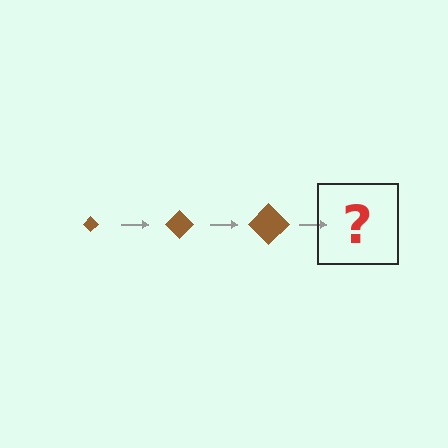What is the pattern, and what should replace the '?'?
The pattern is that the diamond gets progressively larger each step. The '?' should be a brown diamond, larger than the previous one.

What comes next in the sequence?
The next element should be a brown diamond, larger than the previous one.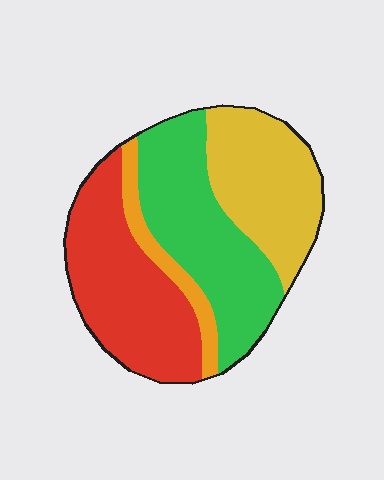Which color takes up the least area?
Orange, at roughly 10%.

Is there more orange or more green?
Green.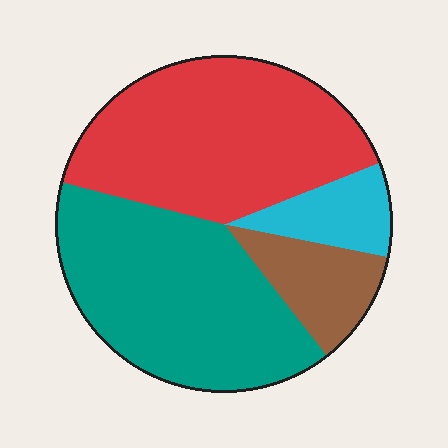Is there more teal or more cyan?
Teal.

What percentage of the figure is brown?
Brown covers about 10% of the figure.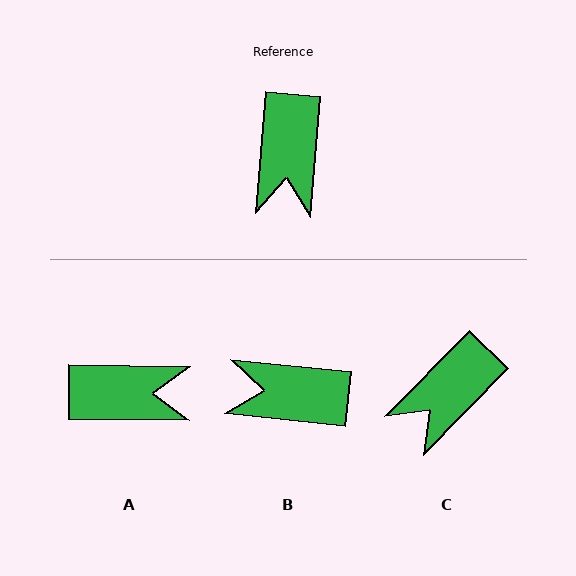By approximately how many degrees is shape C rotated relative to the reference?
Approximately 40 degrees clockwise.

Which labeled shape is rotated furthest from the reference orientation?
A, about 94 degrees away.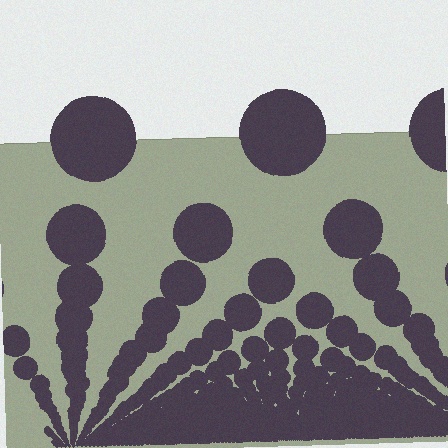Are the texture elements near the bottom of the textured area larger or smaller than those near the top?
Smaller. The gradient is inverted — elements near the bottom are smaller and denser.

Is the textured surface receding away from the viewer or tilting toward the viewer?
The surface appears to tilt toward the viewer. Texture elements get larger and sparser toward the top.